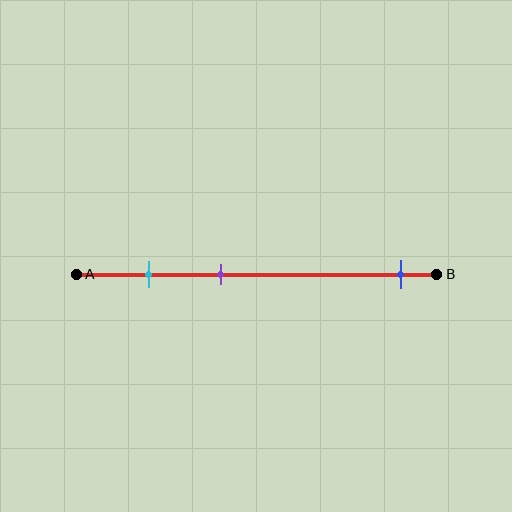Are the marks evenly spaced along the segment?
No, the marks are not evenly spaced.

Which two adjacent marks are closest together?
The cyan and purple marks are the closest adjacent pair.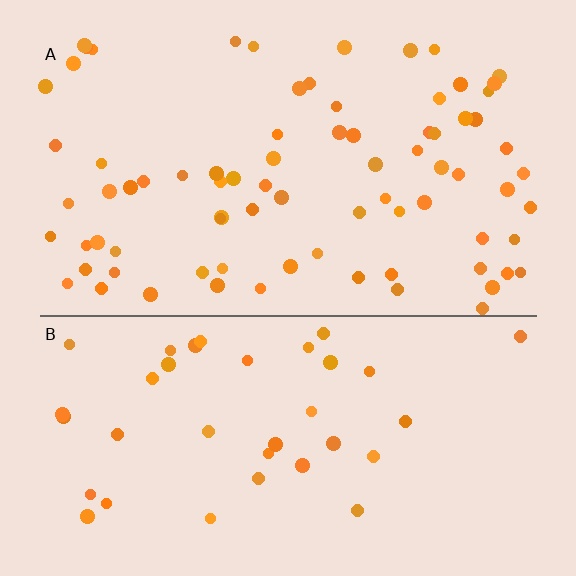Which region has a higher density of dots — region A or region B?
A (the top).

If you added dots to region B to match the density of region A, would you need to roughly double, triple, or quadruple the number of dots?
Approximately double.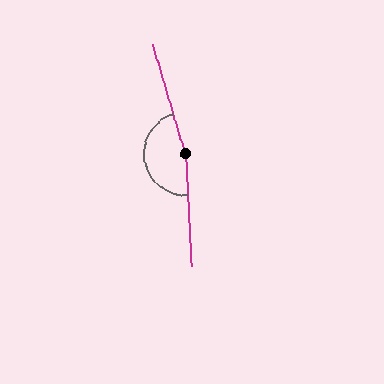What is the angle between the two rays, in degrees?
Approximately 167 degrees.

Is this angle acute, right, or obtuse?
It is obtuse.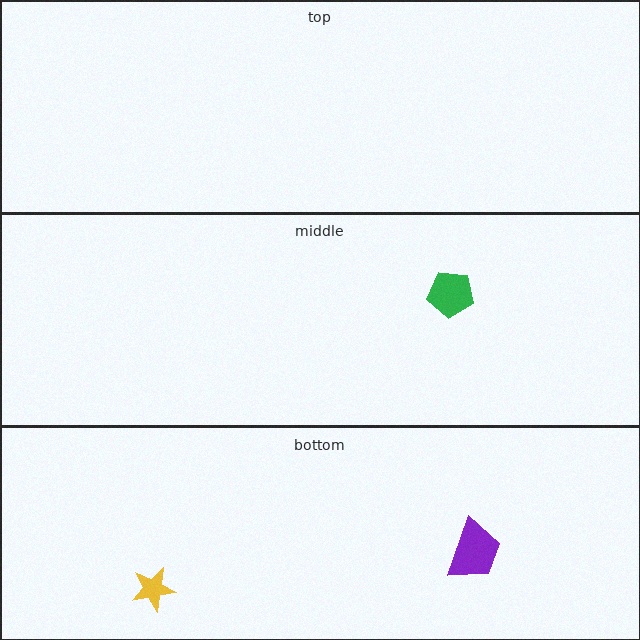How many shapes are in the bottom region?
2.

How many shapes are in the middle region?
1.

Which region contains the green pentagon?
The middle region.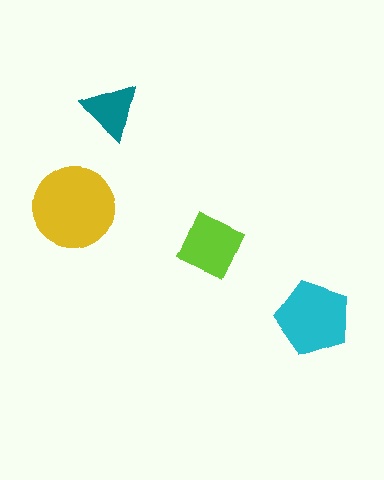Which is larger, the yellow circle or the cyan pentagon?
The yellow circle.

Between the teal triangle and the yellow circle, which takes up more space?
The yellow circle.